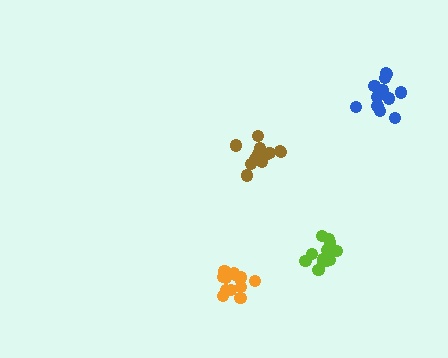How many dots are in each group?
Group 1: 13 dots, Group 2: 13 dots, Group 3: 16 dots, Group 4: 13 dots (55 total).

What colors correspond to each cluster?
The clusters are colored: lime, blue, brown, orange.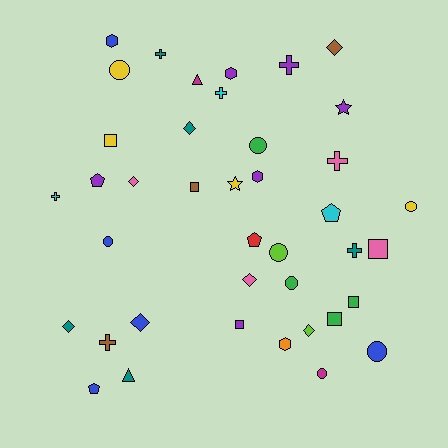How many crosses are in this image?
There are 7 crosses.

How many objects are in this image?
There are 40 objects.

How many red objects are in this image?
There is 1 red object.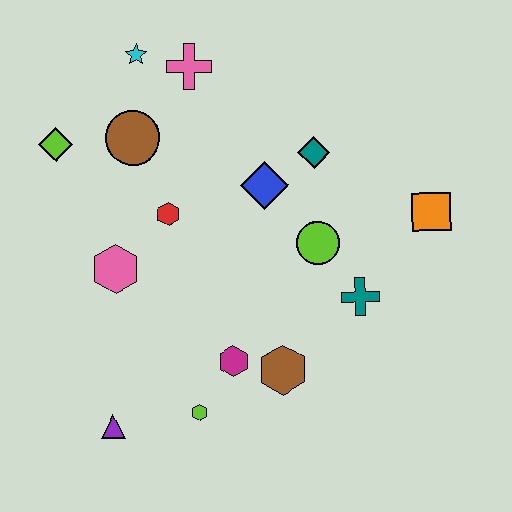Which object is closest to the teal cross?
The lime circle is closest to the teal cross.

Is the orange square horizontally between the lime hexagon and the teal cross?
No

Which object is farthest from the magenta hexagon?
The cyan star is farthest from the magenta hexagon.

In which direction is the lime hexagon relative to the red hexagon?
The lime hexagon is below the red hexagon.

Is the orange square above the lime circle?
Yes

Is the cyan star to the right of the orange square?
No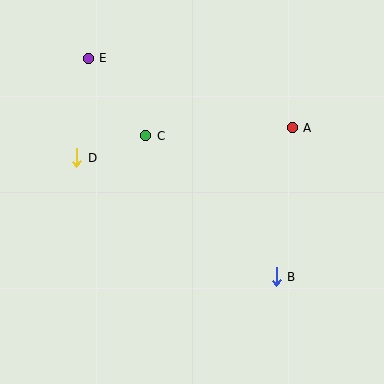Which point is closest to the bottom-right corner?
Point B is closest to the bottom-right corner.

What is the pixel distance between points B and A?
The distance between B and A is 150 pixels.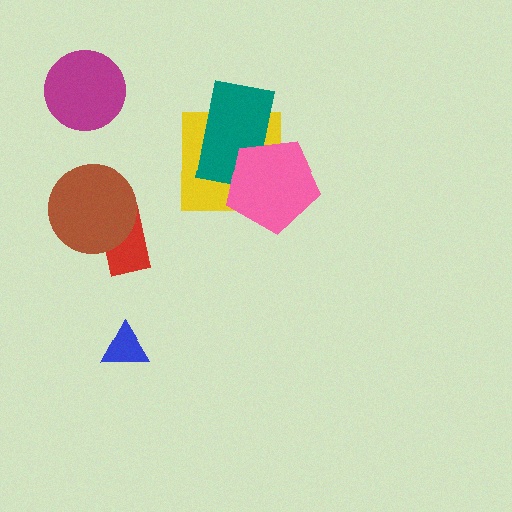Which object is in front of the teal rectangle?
The pink pentagon is in front of the teal rectangle.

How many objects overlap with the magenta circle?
0 objects overlap with the magenta circle.